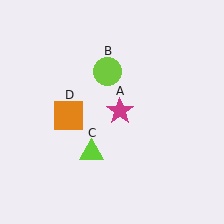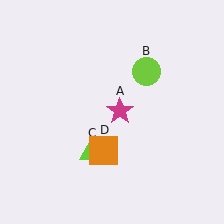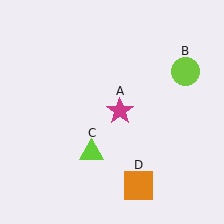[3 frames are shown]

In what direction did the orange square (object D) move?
The orange square (object D) moved down and to the right.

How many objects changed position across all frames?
2 objects changed position: lime circle (object B), orange square (object D).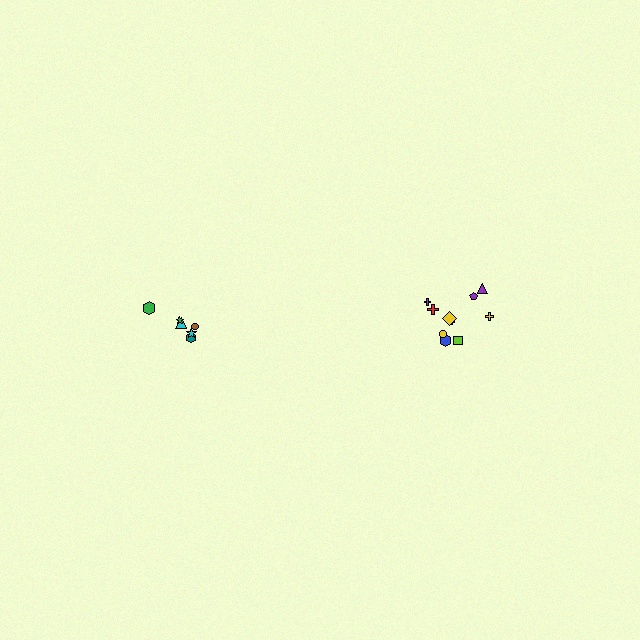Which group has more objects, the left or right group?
The right group.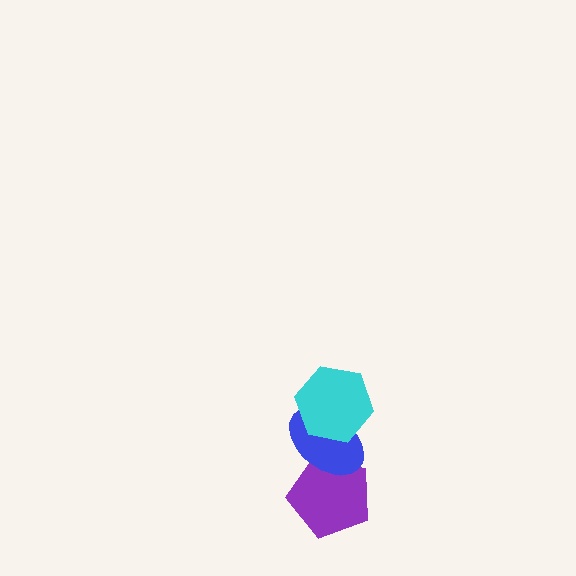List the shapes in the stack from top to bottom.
From top to bottom: the cyan hexagon, the blue ellipse, the purple pentagon.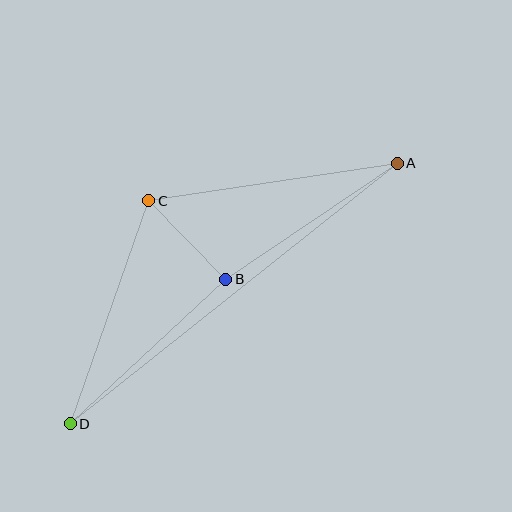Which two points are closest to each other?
Points B and C are closest to each other.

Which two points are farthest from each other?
Points A and D are farthest from each other.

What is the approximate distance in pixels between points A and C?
The distance between A and C is approximately 251 pixels.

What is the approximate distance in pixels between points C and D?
The distance between C and D is approximately 236 pixels.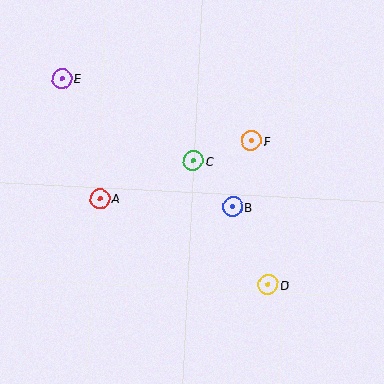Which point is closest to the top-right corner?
Point F is closest to the top-right corner.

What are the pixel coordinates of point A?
Point A is at (100, 198).